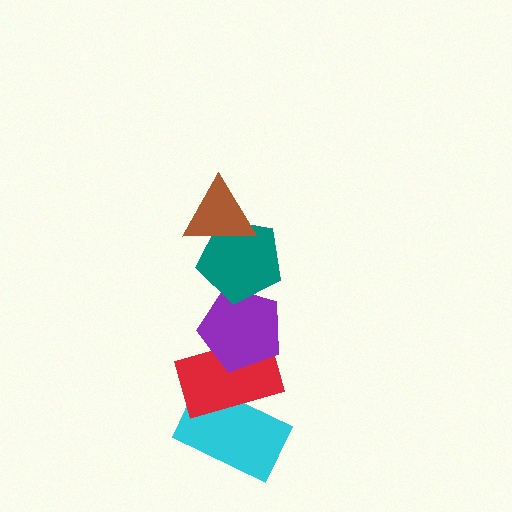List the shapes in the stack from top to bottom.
From top to bottom: the brown triangle, the teal pentagon, the purple pentagon, the red rectangle, the cyan rectangle.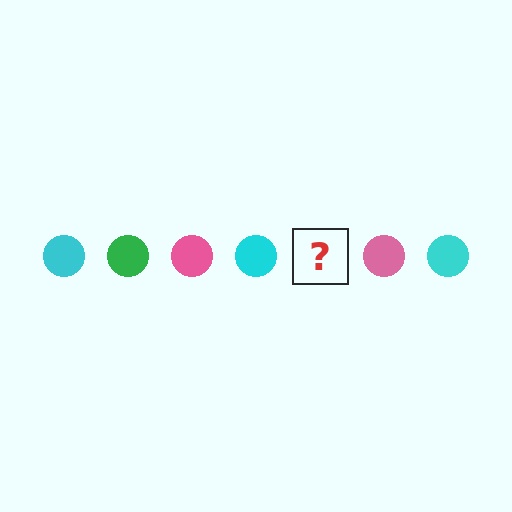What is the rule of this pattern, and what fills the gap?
The rule is that the pattern cycles through cyan, green, pink circles. The gap should be filled with a green circle.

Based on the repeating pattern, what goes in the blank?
The blank should be a green circle.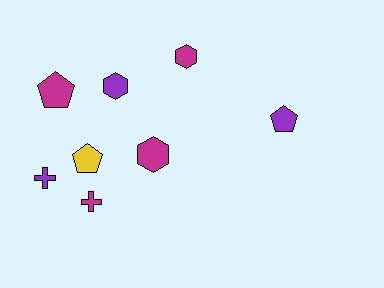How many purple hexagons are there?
There is 1 purple hexagon.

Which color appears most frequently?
Magenta, with 4 objects.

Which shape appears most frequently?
Hexagon, with 3 objects.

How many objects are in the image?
There are 8 objects.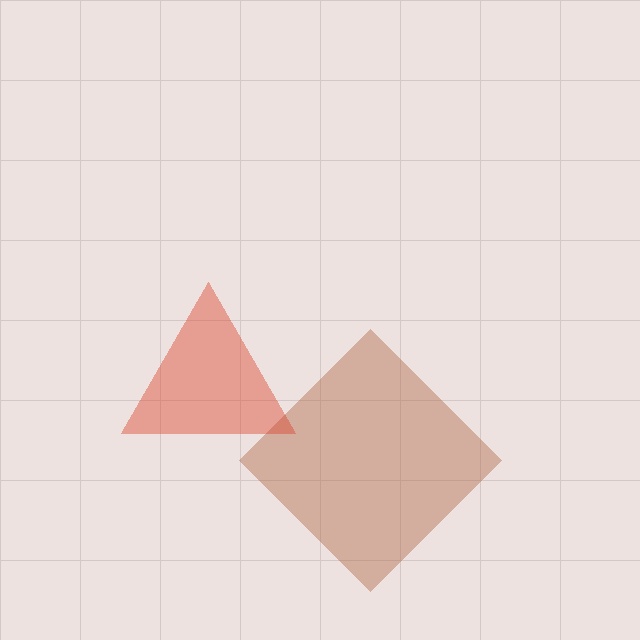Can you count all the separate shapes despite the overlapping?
Yes, there are 2 separate shapes.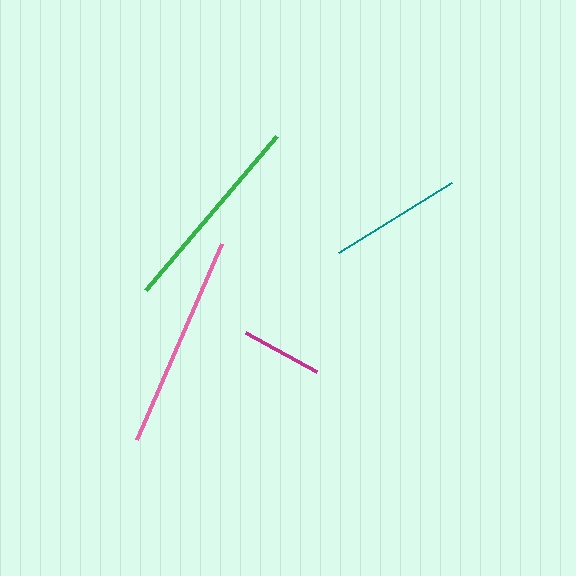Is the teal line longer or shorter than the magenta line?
The teal line is longer than the magenta line.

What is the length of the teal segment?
The teal segment is approximately 133 pixels long.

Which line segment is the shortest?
The magenta line is the shortest at approximately 80 pixels.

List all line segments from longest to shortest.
From longest to shortest: pink, green, teal, magenta.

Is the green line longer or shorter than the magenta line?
The green line is longer than the magenta line.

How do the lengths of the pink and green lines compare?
The pink and green lines are approximately the same length.